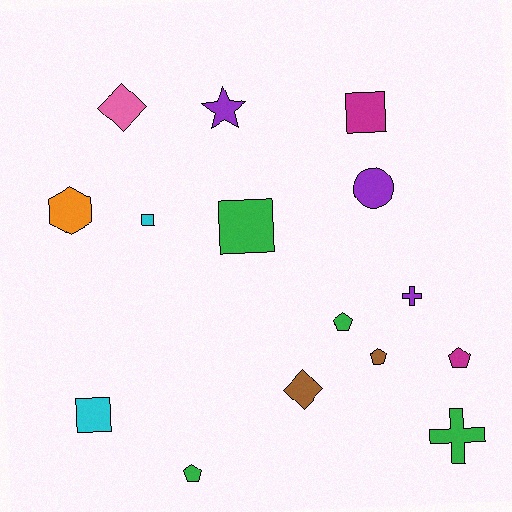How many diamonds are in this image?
There are 2 diamonds.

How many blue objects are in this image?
There are no blue objects.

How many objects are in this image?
There are 15 objects.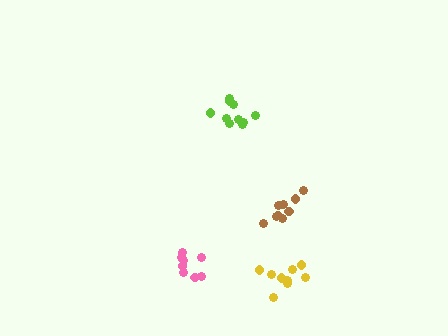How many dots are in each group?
Group 1: 10 dots, Group 2: 9 dots, Group 3: 8 dots, Group 4: 9 dots (36 total).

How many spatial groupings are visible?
There are 4 spatial groupings.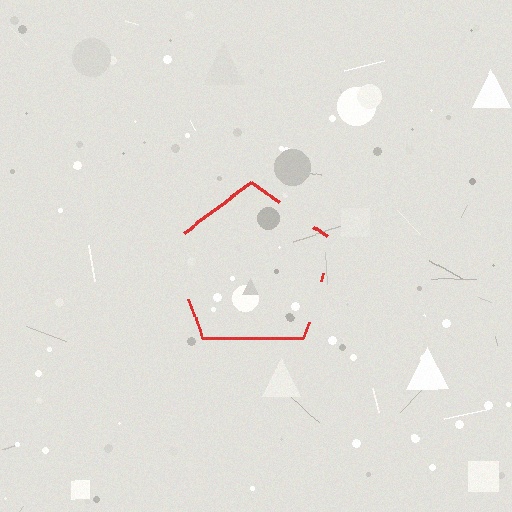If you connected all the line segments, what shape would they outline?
They would outline a pentagon.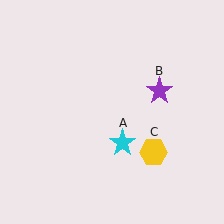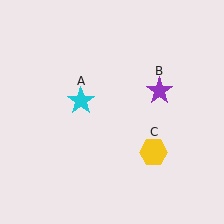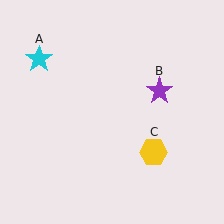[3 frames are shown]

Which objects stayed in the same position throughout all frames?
Purple star (object B) and yellow hexagon (object C) remained stationary.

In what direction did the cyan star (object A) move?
The cyan star (object A) moved up and to the left.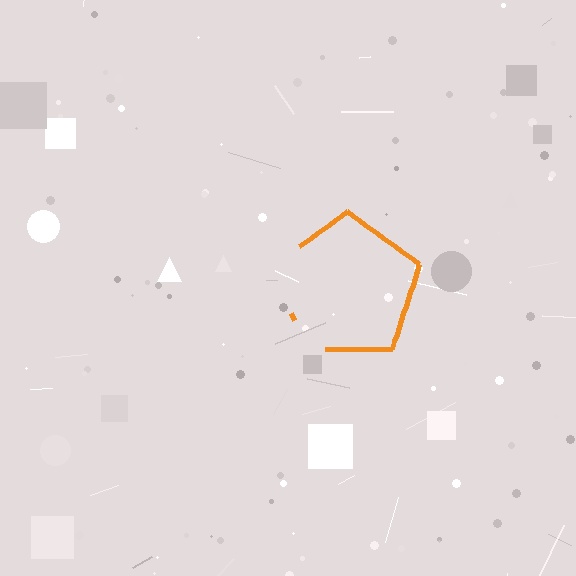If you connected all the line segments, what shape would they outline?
They would outline a pentagon.